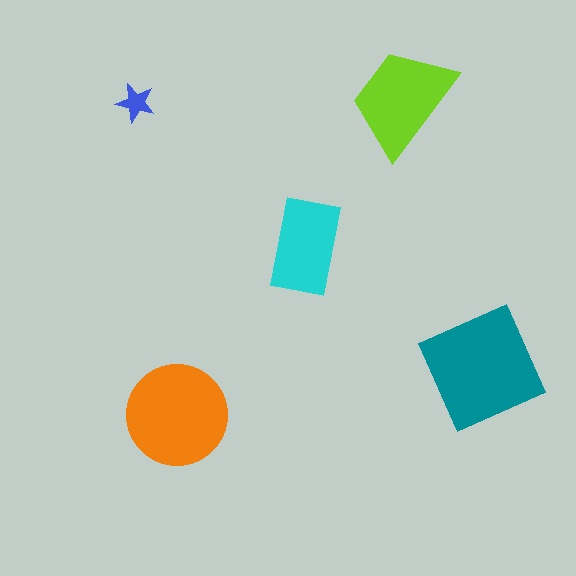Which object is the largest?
The teal square.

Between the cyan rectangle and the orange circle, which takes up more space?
The orange circle.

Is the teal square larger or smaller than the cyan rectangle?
Larger.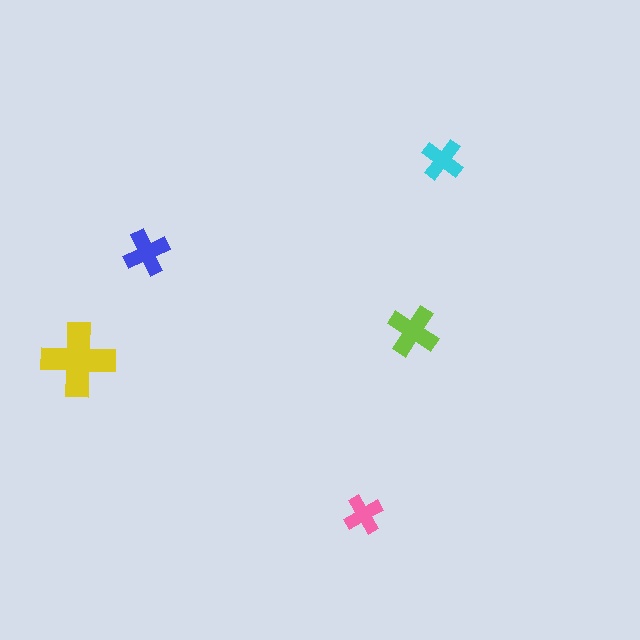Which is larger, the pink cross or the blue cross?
The blue one.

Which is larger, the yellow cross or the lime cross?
The yellow one.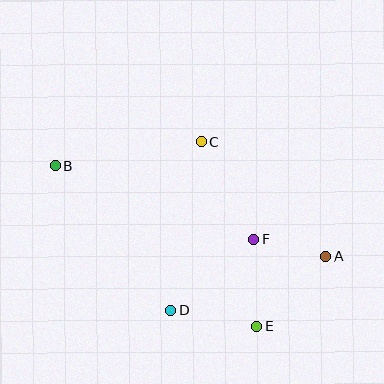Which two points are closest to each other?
Points A and F are closest to each other.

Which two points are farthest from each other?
Points A and B are farthest from each other.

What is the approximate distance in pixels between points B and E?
The distance between B and E is approximately 257 pixels.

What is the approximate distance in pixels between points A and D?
The distance between A and D is approximately 164 pixels.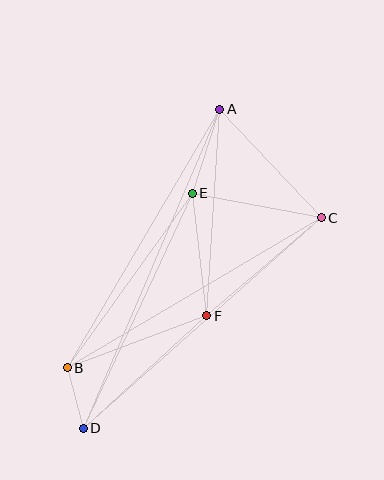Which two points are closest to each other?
Points B and D are closest to each other.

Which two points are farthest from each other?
Points A and D are farthest from each other.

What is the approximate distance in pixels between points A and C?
The distance between A and C is approximately 148 pixels.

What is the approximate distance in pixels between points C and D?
The distance between C and D is approximately 318 pixels.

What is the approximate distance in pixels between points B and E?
The distance between B and E is approximately 215 pixels.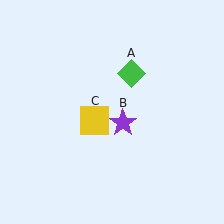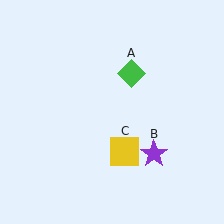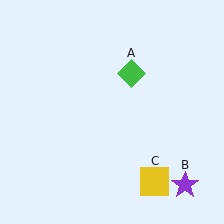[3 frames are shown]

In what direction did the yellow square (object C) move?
The yellow square (object C) moved down and to the right.